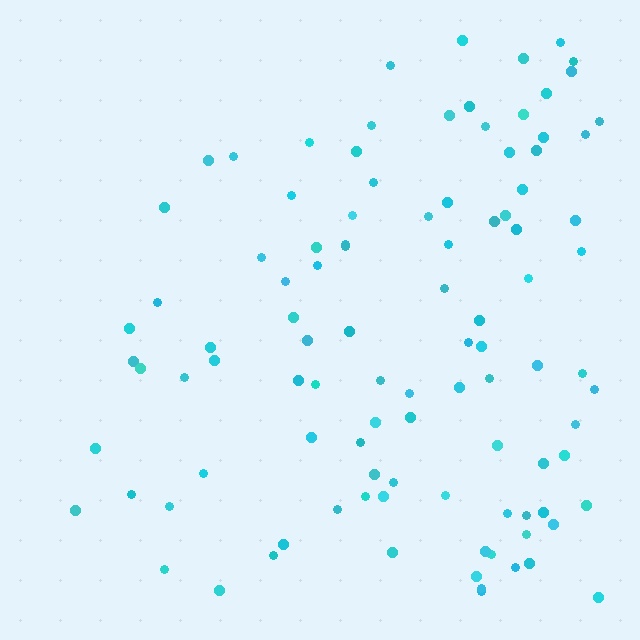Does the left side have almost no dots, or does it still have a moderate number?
Still a moderate number, just noticeably fewer than the right.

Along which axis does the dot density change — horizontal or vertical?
Horizontal.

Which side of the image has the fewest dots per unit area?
The left.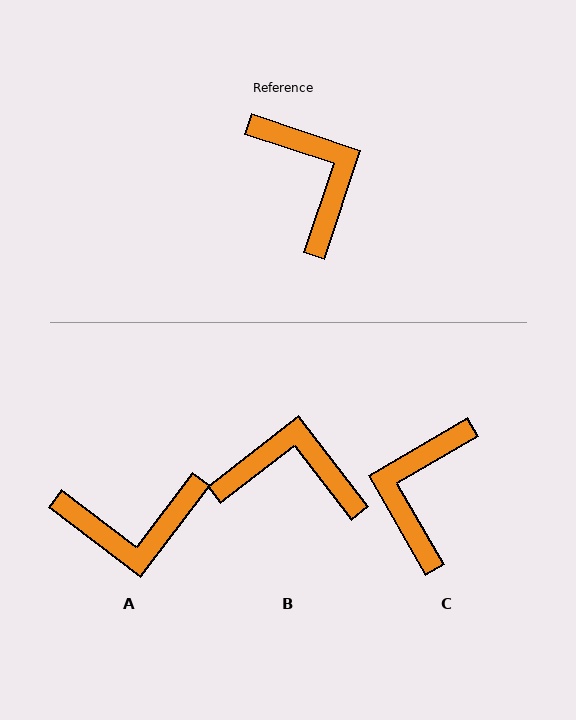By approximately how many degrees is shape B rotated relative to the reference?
Approximately 56 degrees counter-clockwise.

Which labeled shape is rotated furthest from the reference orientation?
C, about 138 degrees away.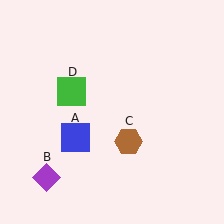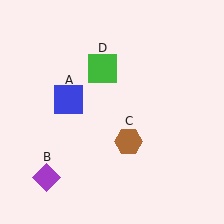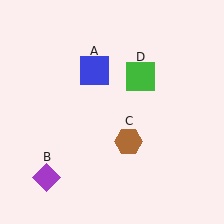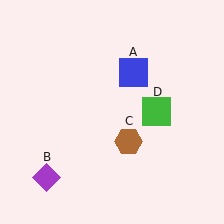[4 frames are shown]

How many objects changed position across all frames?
2 objects changed position: blue square (object A), green square (object D).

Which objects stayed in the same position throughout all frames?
Purple diamond (object B) and brown hexagon (object C) remained stationary.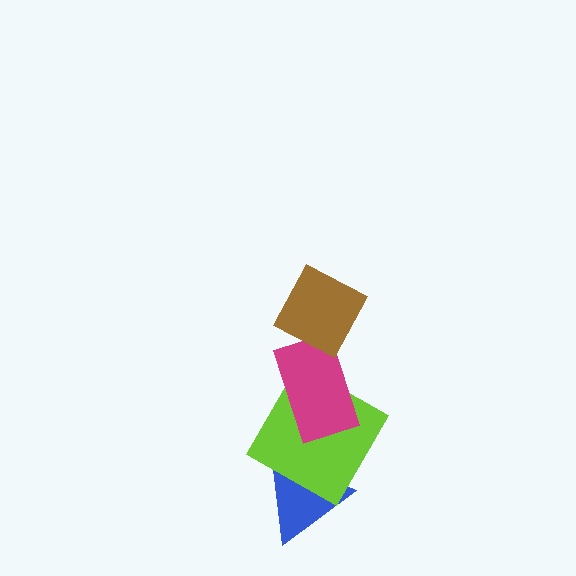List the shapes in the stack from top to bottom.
From top to bottom: the brown diamond, the magenta rectangle, the lime square, the blue triangle.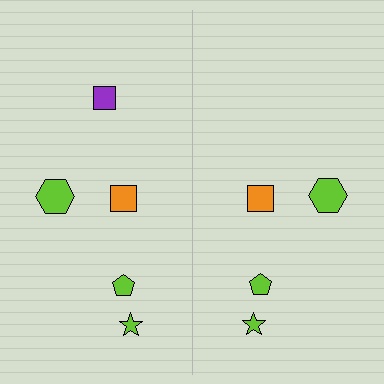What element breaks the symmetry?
A purple square is missing from the right side.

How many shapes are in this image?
There are 9 shapes in this image.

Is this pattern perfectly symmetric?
No, the pattern is not perfectly symmetric. A purple square is missing from the right side.